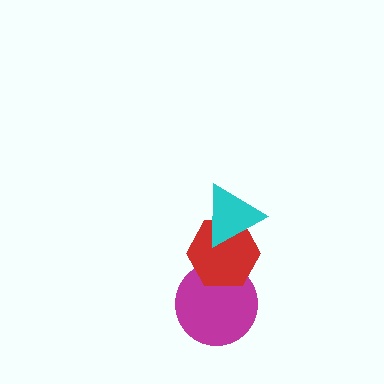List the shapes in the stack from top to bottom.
From top to bottom: the cyan triangle, the red hexagon, the magenta circle.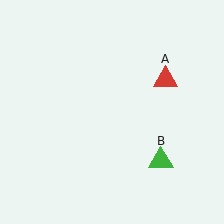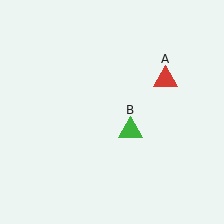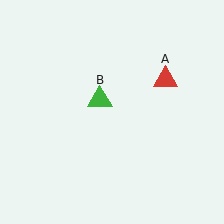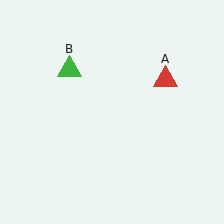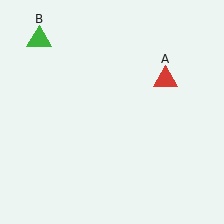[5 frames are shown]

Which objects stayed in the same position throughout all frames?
Red triangle (object A) remained stationary.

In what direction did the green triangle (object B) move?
The green triangle (object B) moved up and to the left.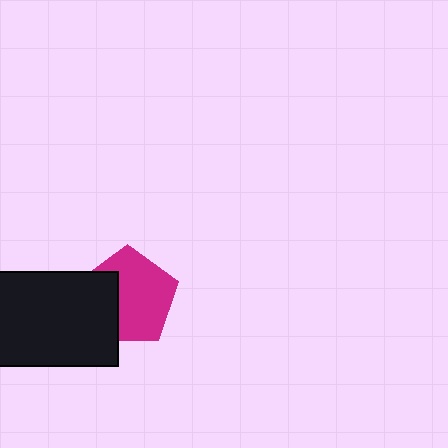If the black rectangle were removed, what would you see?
You would see the complete magenta pentagon.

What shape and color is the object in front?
The object in front is a black rectangle.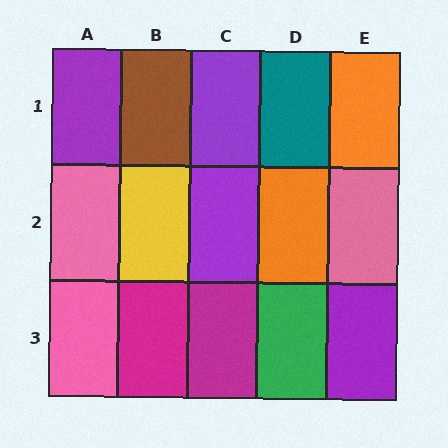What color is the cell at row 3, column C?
Magenta.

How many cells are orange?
2 cells are orange.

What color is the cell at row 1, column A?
Purple.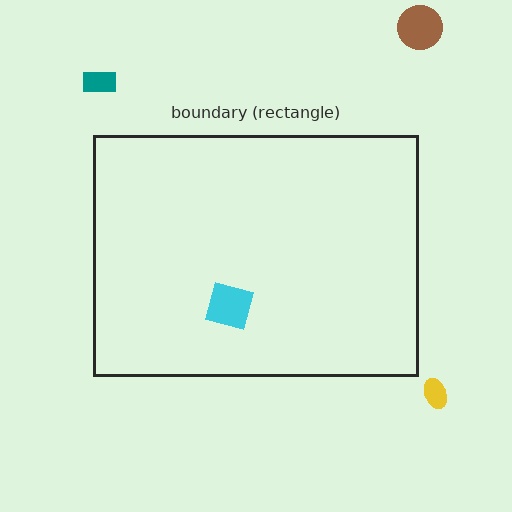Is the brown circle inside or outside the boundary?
Outside.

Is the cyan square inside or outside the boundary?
Inside.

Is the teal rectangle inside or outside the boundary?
Outside.